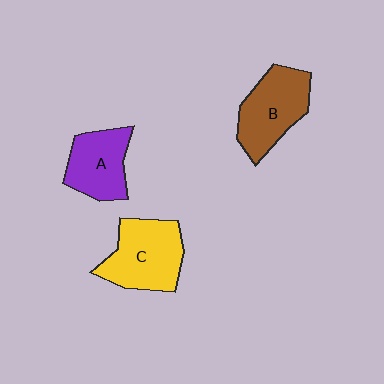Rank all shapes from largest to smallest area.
From largest to smallest: C (yellow), B (brown), A (purple).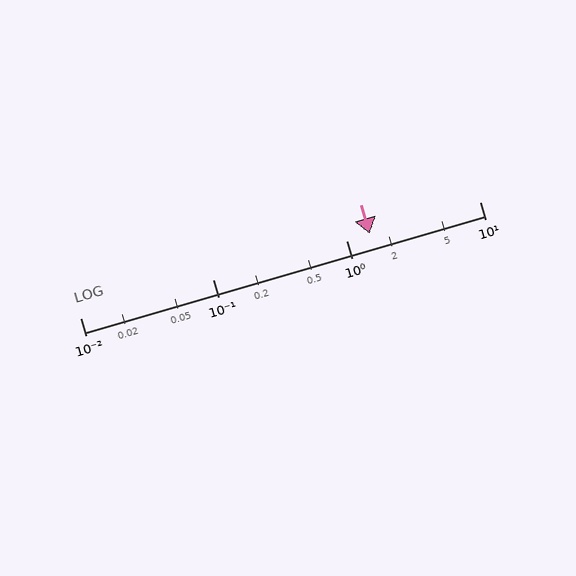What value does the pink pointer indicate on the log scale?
The pointer indicates approximately 1.5.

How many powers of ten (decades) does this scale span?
The scale spans 3 decades, from 0.01 to 10.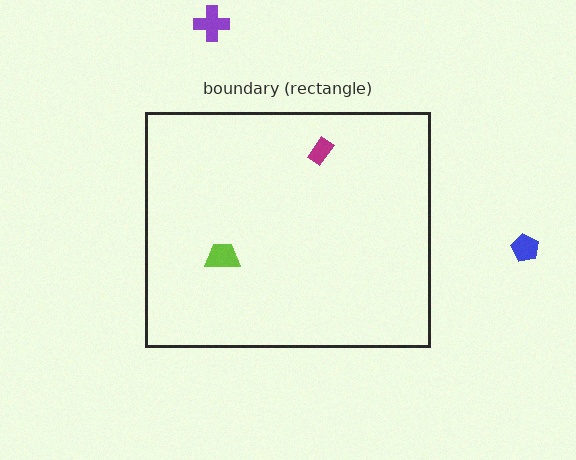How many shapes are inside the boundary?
2 inside, 2 outside.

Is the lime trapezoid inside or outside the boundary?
Inside.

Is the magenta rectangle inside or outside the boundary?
Inside.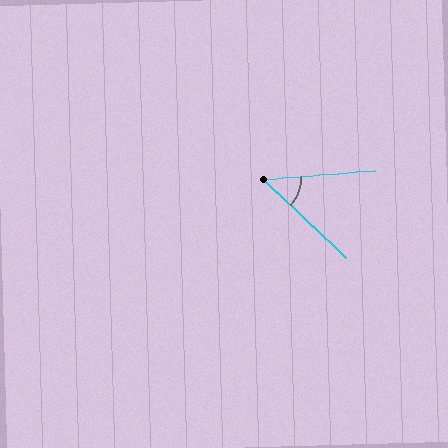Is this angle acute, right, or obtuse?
It is acute.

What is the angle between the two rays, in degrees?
Approximately 48 degrees.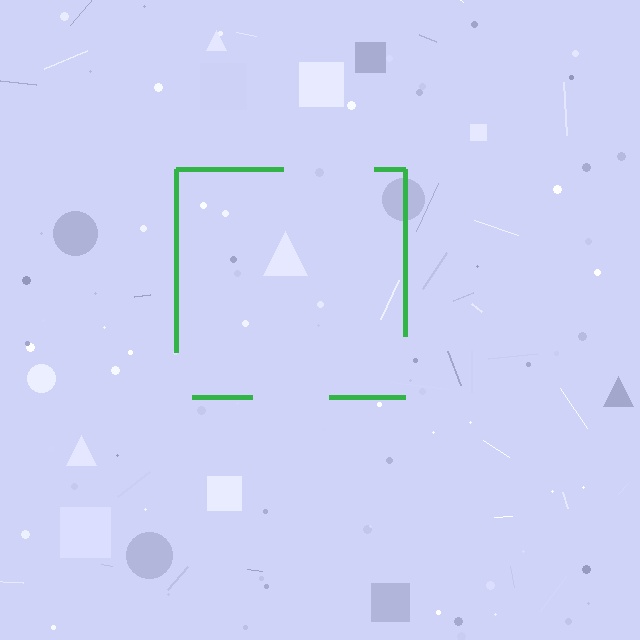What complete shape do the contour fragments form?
The contour fragments form a square.